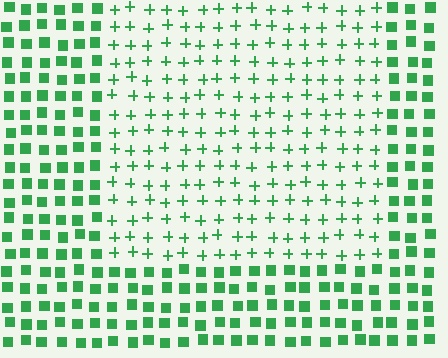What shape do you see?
I see a rectangle.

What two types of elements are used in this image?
The image uses plus signs inside the rectangle region and squares outside it.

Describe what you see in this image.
The image is filled with small green elements arranged in a uniform grid. A rectangle-shaped region contains plus signs, while the surrounding area contains squares. The boundary is defined purely by the change in element shape.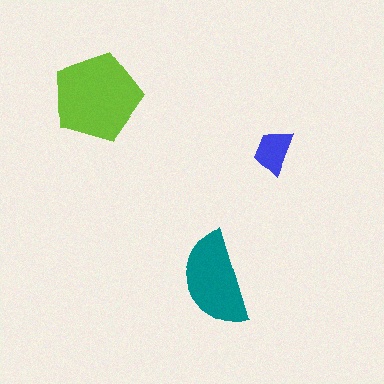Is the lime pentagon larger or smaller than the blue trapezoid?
Larger.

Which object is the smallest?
The blue trapezoid.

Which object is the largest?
The lime pentagon.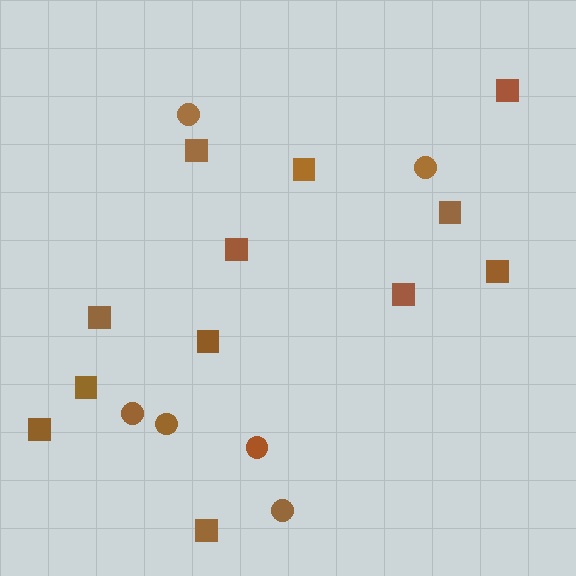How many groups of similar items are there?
There are 2 groups: one group of circles (6) and one group of squares (12).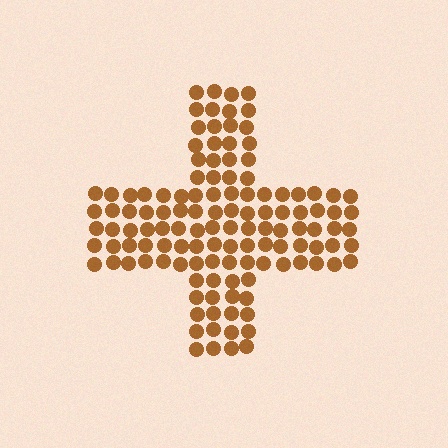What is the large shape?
The large shape is a cross.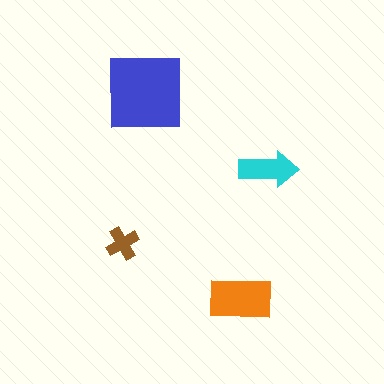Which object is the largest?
The blue square.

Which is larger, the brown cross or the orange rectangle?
The orange rectangle.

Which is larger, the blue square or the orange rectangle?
The blue square.